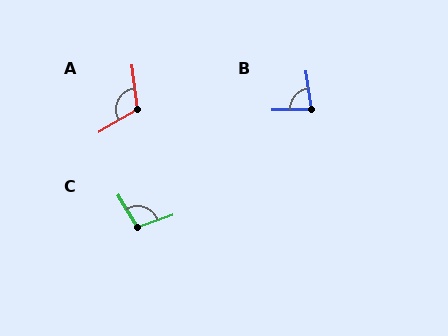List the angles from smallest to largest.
B (83°), C (101°), A (113°).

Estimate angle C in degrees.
Approximately 101 degrees.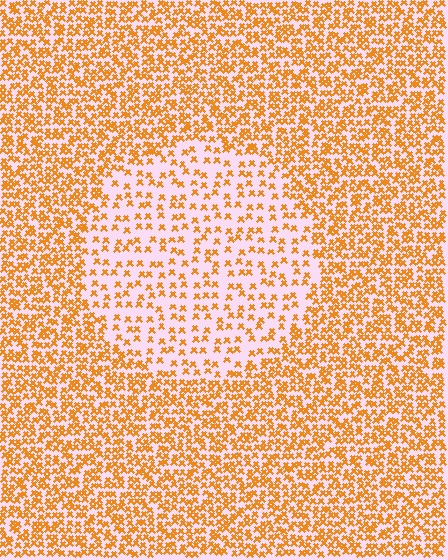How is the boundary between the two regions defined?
The boundary is defined by a change in element density (approximately 2.3x ratio). All elements are the same color, size, and shape.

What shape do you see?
I see a circle.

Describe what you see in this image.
The image contains small orange elements arranged at two different densities. A circle-shaped region is visible where the elements are less densely packed than the surrounding area.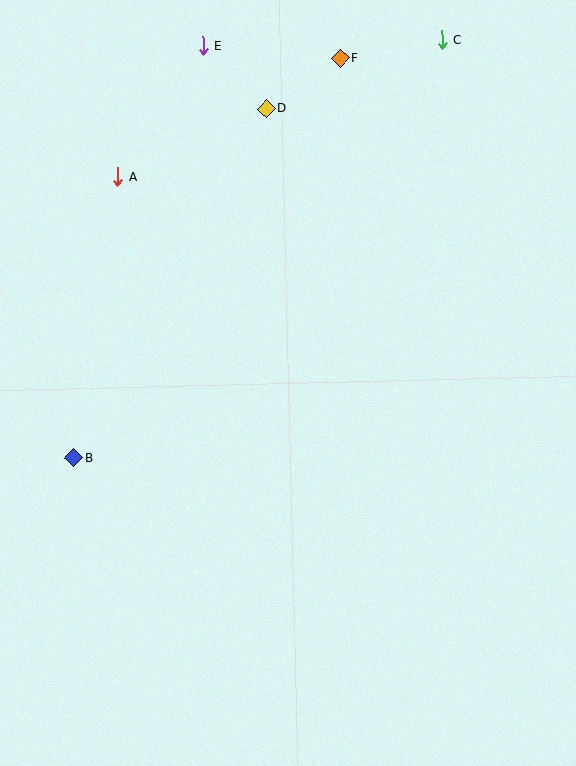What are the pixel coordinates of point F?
Point F is at (340, 59).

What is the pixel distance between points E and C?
The distance between E and C is 239 pixels.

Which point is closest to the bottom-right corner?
Point B is closest to the bottom-right corner.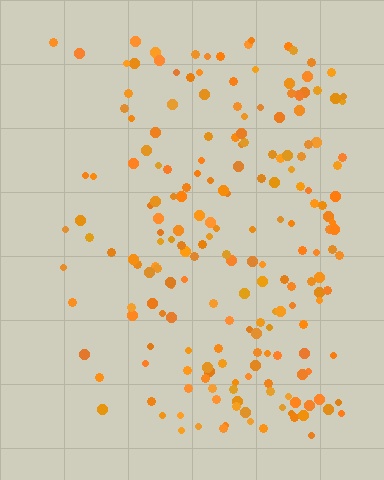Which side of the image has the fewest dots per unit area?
The left.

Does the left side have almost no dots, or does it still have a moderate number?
Still a moderate number, just noticeably fewer than the right.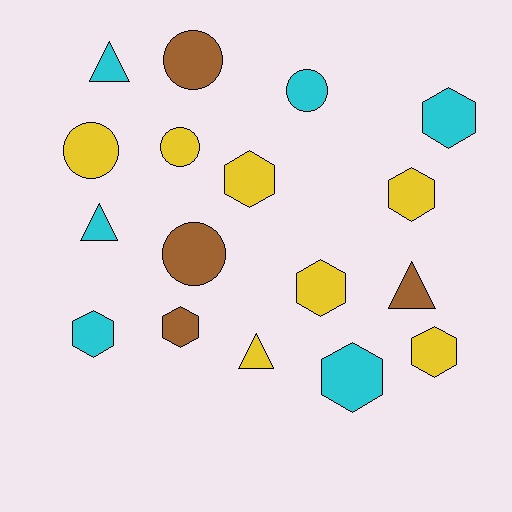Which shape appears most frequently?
Hexagon, with 8 objects.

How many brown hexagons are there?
There is 1 brown hexagon.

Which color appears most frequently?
Yellow, with 7 objects.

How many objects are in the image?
There are 17 objects.